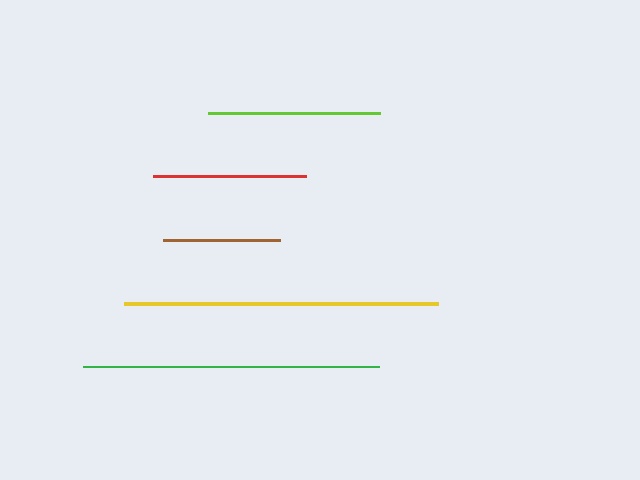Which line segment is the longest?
The yellow line is the longest at approximately 315 pixels.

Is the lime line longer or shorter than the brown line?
The lime line is longer than the brown line.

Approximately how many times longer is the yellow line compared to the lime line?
The yellow line is approximately 1.8 times the length of the lime line.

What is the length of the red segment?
The red segment is approximately 153 pixels long.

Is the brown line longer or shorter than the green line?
The green line is longer than the brown line.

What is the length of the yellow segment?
The yellow segment is approximately 315 pixels long.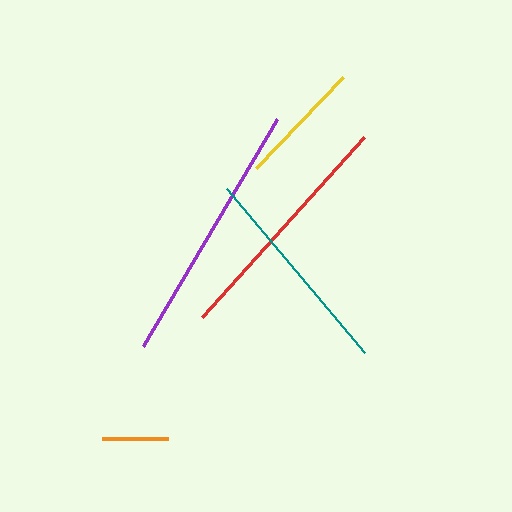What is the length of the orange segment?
The orange segment is approximately 66 pixels long.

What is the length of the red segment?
The red segment is approximately 243 pixels long.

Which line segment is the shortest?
The orange line is the shortest at approximately 66 pixels.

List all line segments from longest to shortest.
From longest to shortest: purple, red, teal, yellow, orange.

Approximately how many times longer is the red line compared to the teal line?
The red line is approximately 1.1 times the length of the teal line.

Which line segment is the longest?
The purple line is the longest at approximately 263 pixels.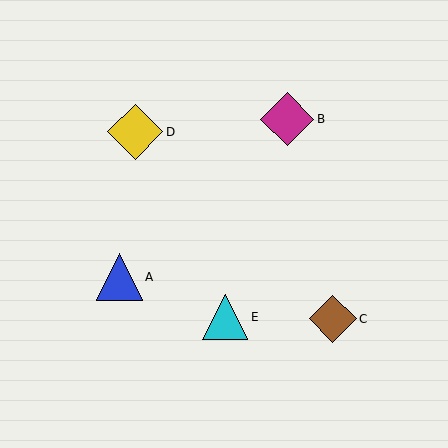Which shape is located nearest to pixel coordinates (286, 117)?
The magenta diamond (labeled B) at (287, 119) is nearest to that location.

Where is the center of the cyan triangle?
The center of the cyan triangle is at (225, 317).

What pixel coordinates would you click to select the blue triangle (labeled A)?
Click at (119, 277) to select the blue triangle A.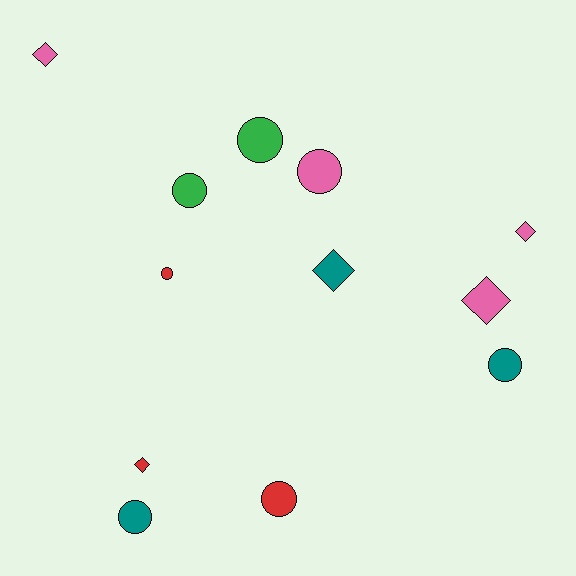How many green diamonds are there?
There are no green diamonds.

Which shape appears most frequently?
Circle, with 7 objects.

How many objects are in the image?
There are 12 objects.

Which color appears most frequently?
Pink, with 4 objects.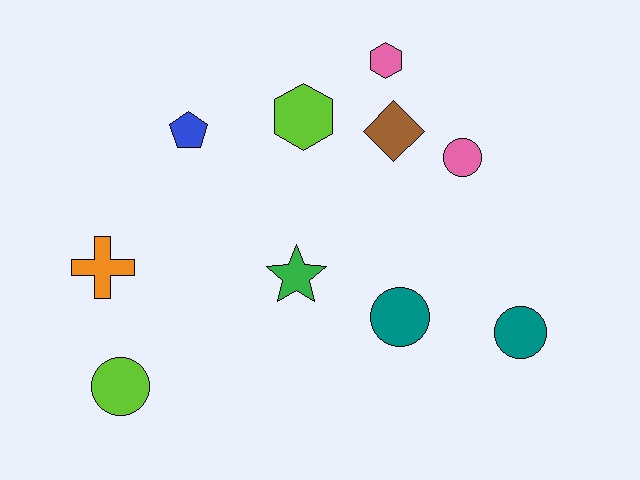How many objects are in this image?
There are 10 objects.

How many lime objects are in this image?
There are 2 lime objects.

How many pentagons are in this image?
There is 1 pentagon.